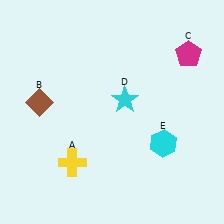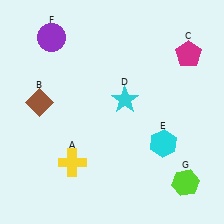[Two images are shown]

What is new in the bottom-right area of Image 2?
A lime hexagon (G) was added in the bottom-right area of Image 2.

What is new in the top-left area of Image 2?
A purple circle (F) was added in the top-left area of Image 2.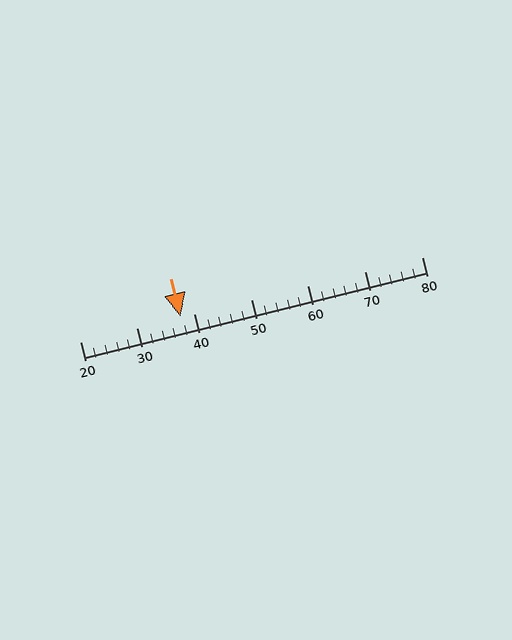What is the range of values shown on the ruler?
The ruler shows values from 20 to 80.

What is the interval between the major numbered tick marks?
The major tick marks are spaced 10 units apart.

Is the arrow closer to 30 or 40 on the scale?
The arrow is closer to 40.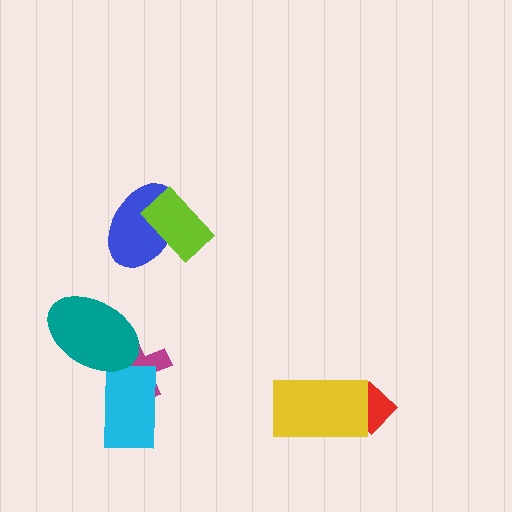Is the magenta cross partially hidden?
Yes, it is partially covered by another shape.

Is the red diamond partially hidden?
Yes, it is partially covered by another shape.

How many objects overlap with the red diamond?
1 object overlaps with the red diamond.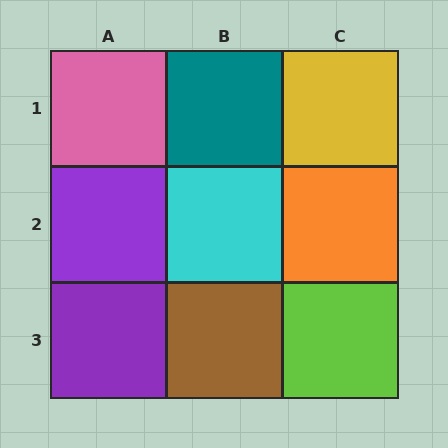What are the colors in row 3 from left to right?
Purple, brown, lime.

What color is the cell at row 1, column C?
Yellow.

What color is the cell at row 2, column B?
Cyan.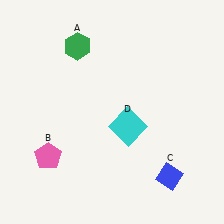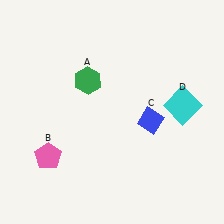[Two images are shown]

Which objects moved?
The objects that moved are: the green hexagon (A), the blue diamond (C), the cyan square (D).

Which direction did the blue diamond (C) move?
The blue diamond (C) moved up.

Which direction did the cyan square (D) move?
The cyan square (D) moved right.